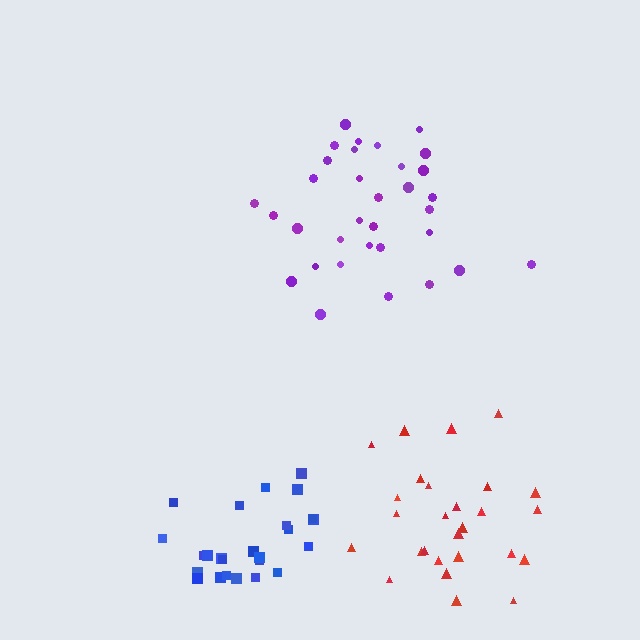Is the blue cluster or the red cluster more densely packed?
Blue.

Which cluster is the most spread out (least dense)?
Red.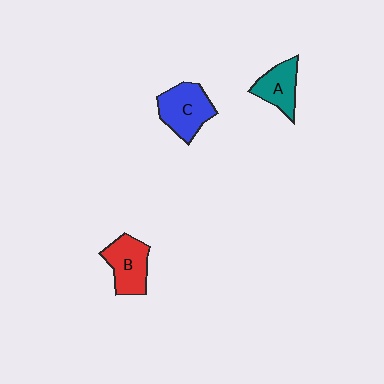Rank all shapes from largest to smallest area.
From largest to smallest: C (blue), B (red), A (teal).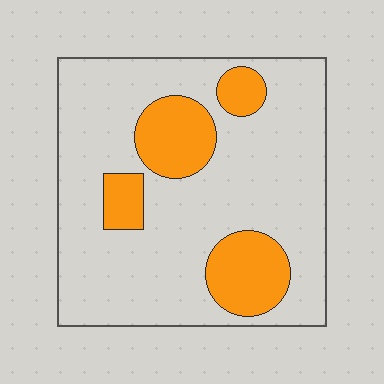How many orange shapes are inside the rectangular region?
4.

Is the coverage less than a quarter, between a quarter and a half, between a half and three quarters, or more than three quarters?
Less than a quarter.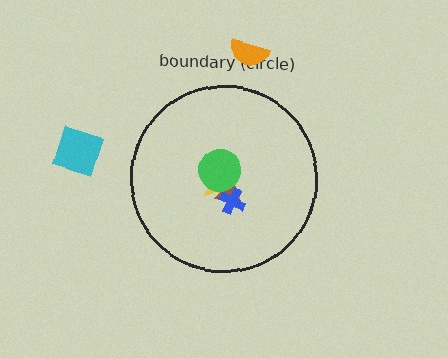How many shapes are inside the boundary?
4 inside, 2 outside.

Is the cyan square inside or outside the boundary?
Outside.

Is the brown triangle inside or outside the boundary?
Inside.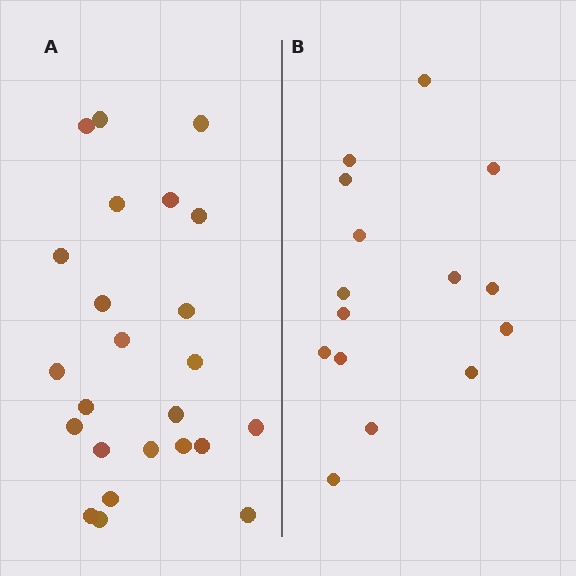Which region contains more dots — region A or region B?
Region A (the left region) has more dots.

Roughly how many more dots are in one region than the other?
Region A has roughly 8 or so more dots than region B.